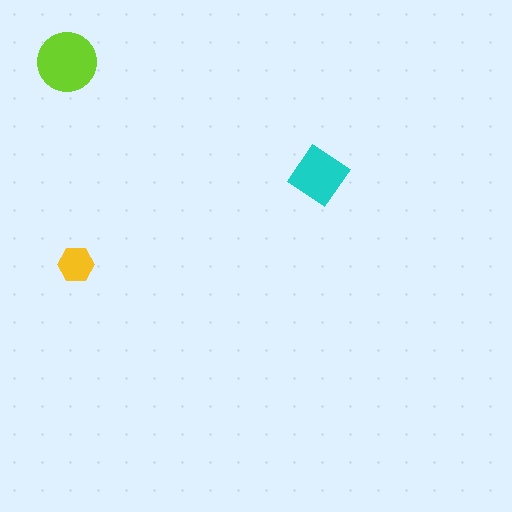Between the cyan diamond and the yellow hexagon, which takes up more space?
The cyan diamond.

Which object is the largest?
The lime circle.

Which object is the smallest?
The yellow hexagon.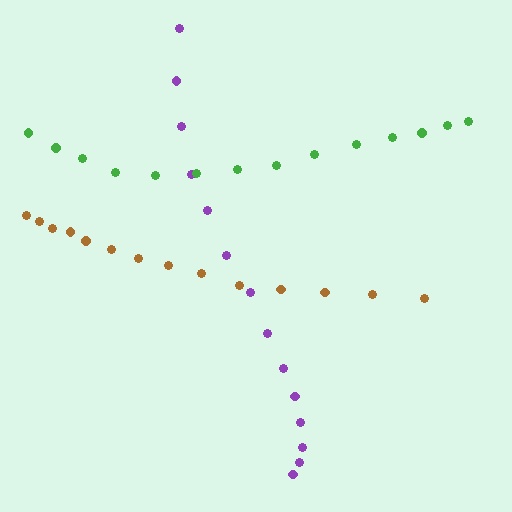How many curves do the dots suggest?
There are 3 distinct paths.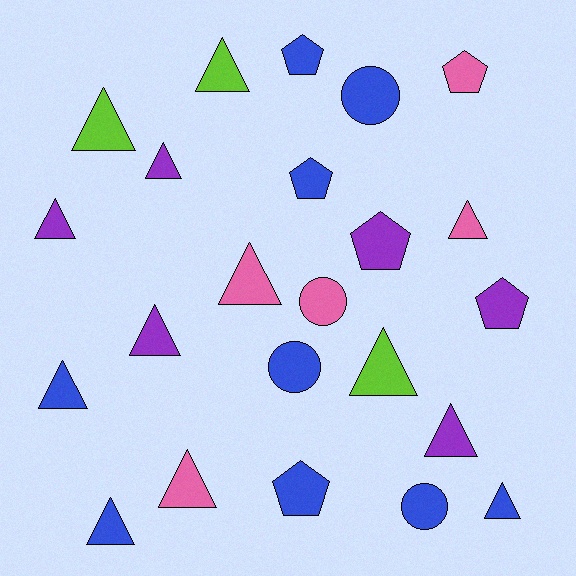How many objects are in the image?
There are 23 objects.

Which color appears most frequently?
Blue, with 9 objects.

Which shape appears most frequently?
Triangle, with 13 objects.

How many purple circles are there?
There are no purple circles.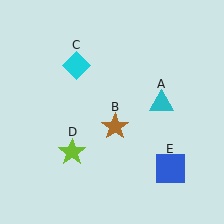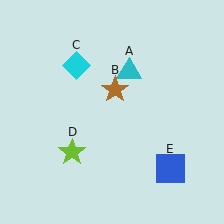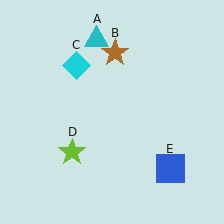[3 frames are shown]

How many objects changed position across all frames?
2 objects changed position: cyan triangle (object A), brown star (object B).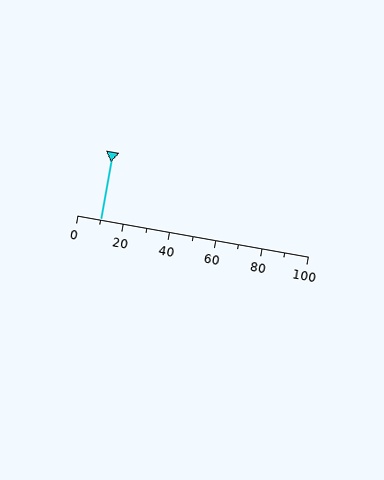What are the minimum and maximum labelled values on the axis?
The axis runs from 0 to 100.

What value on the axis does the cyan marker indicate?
The marker indicates approximately 10.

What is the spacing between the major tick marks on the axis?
The major ticks are spaced 20 apart.